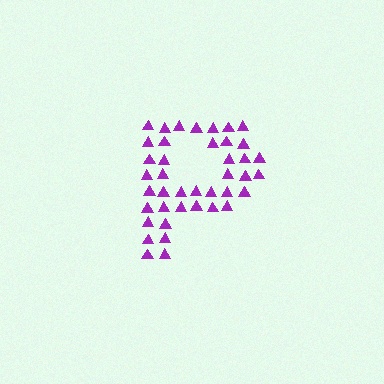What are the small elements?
The small elements are triangles.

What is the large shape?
The large shape is the letter P.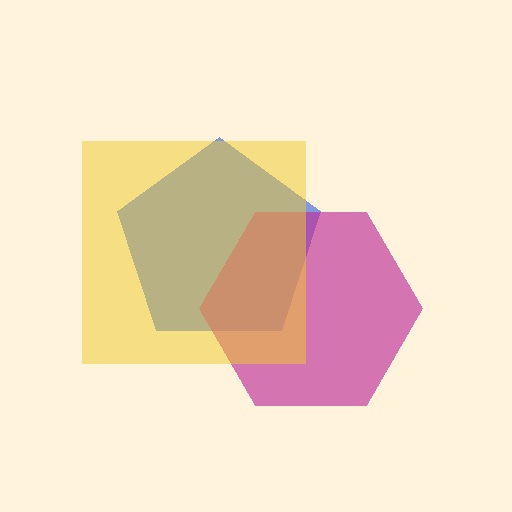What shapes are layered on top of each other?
The layered shapes are: a blue pentagon, a magenta hexagon, a yellow square.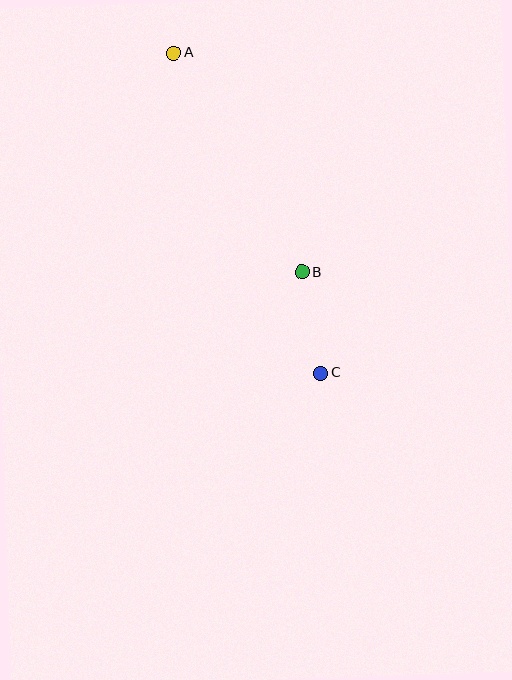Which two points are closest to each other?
Points B and C are closest to each other.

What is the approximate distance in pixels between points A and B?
The distance between A and B is approximately 254 pixels.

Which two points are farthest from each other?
Points A and C are farthest from each other.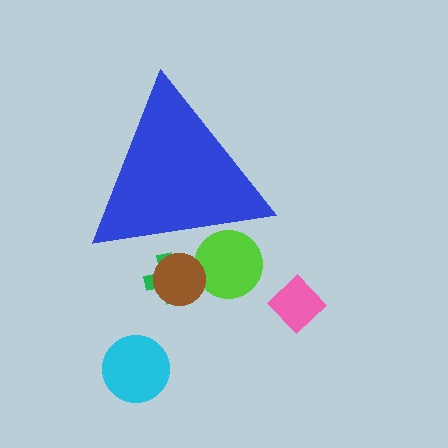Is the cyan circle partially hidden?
No, the cyan circle is fully visible.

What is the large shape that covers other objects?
A blue triangle.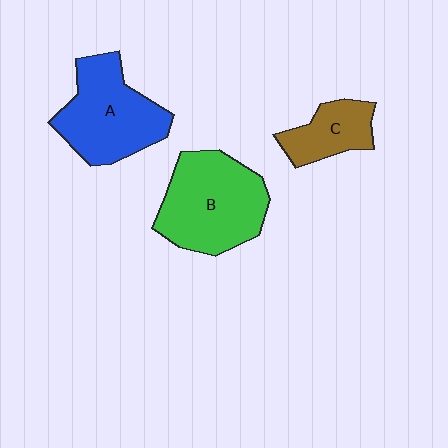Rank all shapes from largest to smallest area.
From largest to smallest: B (green), A (blue), C (brown).